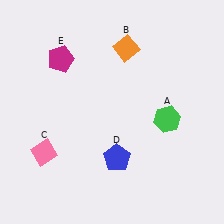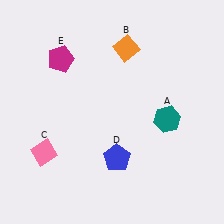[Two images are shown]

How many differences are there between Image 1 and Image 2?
There is 1 difference between the two images.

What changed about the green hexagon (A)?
In Image 1, A is green. In Image 2, it changed to teal.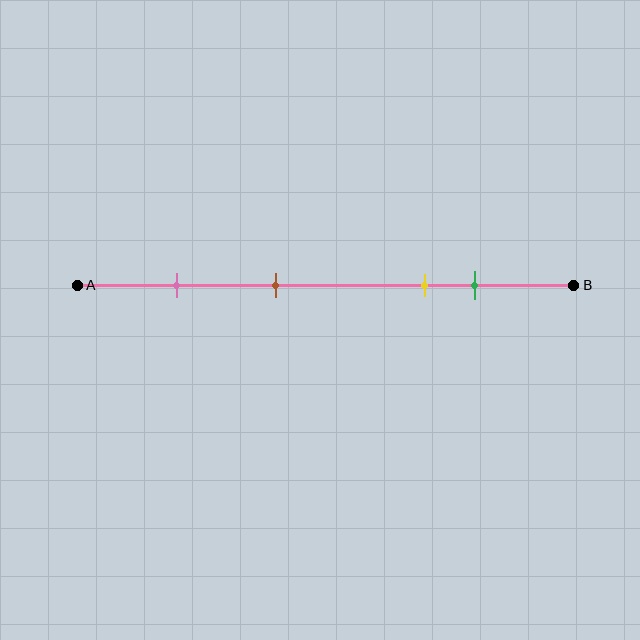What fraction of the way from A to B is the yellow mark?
The yellow mark is approximately 70% (0.7) of the way from A to B.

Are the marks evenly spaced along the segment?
No, the marks are not evenly spaced.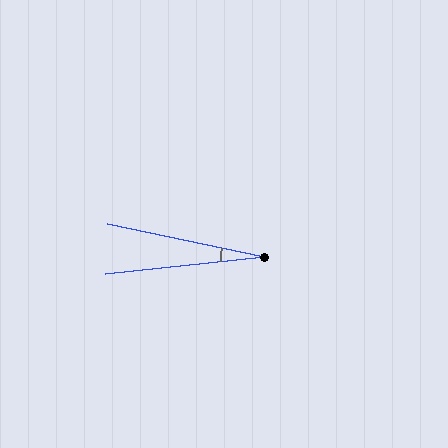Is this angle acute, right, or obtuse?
It is acute.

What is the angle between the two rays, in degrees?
Approximately 18 degrees.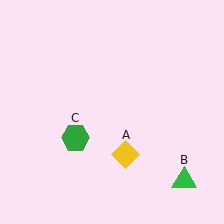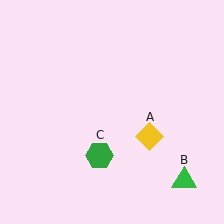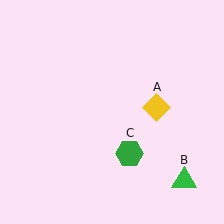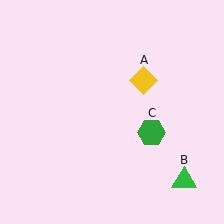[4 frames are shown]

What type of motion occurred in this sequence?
The yellow diamond (object A), green hexagon (object C) rotated counterclockwise around the center of the scene.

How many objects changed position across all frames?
2 objects changed position: yellow diamond (object A), green hexagon (object C).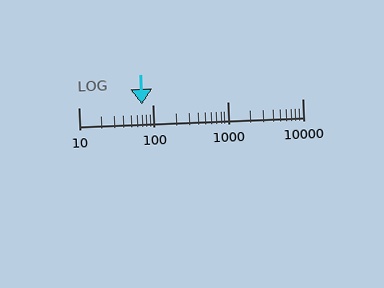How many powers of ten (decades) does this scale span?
The scale spans 3 decades, from 10 to 10000.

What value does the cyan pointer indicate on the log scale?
The pointer indicates approximately 71.